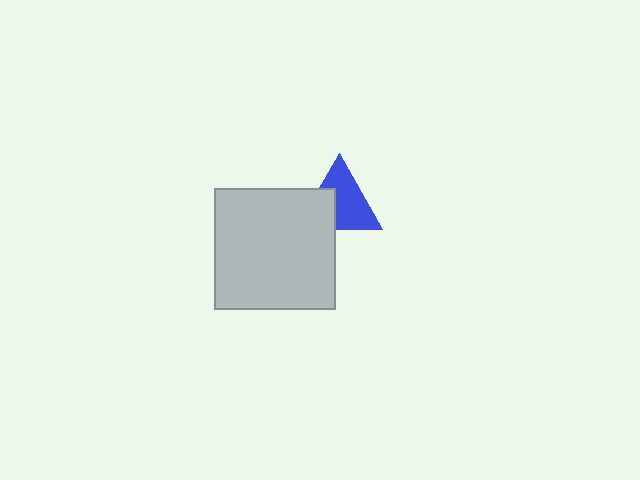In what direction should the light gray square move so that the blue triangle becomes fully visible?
The light gray square should move toward the lower-left. That is the shortest direction to clear the overlap and leave the blue triangle fully visible.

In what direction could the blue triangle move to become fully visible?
The blue triangle could move toward the upper-right. That would shift it out from behind the light gray square entirely.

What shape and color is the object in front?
The object in front is a light gray square.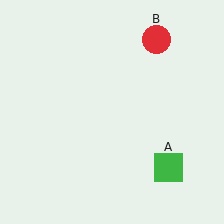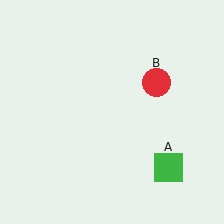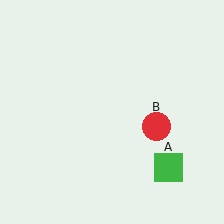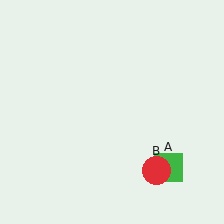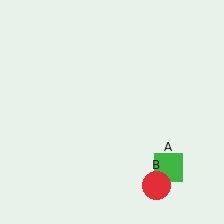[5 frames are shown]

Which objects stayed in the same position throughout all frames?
Green square (object A) remained stationary.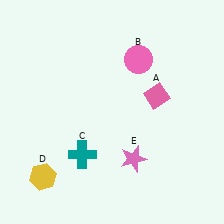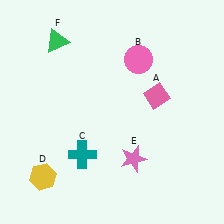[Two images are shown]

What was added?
A green triangle (F) was added in Image 2.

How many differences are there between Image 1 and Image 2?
There is 1 difference between the two images.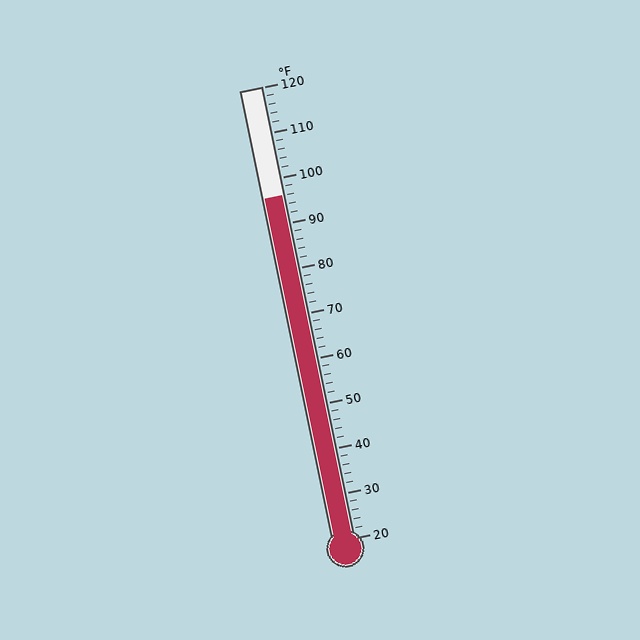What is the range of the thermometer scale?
The thermometer scale ranges from 20°F to 120°F.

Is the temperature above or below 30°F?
The temperature is above 30°F.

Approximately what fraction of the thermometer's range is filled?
The thermometer is filled to approximately 75% of its range.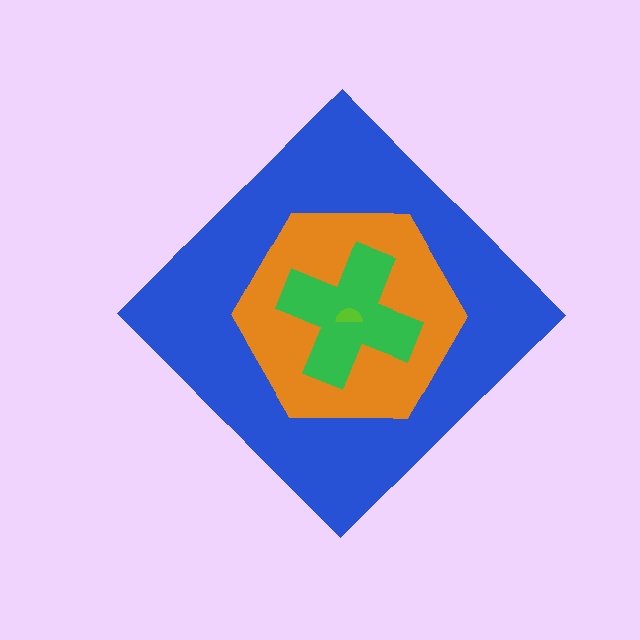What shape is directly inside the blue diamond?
The orange hexagon.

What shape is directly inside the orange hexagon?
The green cross.